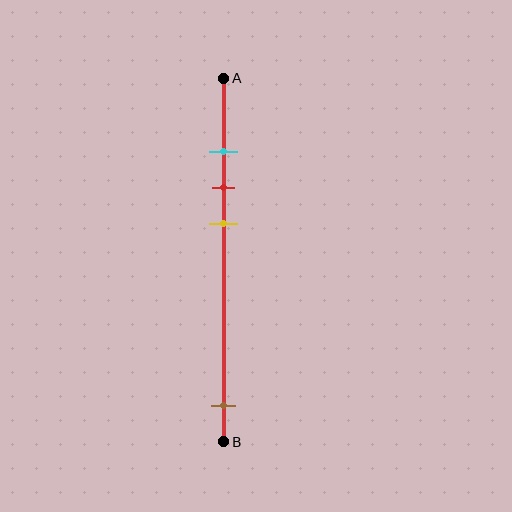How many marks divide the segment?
There are 4 marks dividing the segment.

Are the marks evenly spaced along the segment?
No, the marks are not evenly spaced.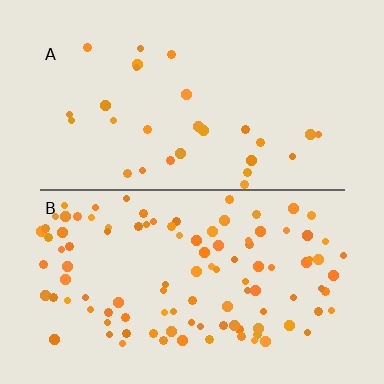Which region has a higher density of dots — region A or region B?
B (the bottom).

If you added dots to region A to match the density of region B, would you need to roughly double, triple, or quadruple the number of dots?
Approximately quadruple.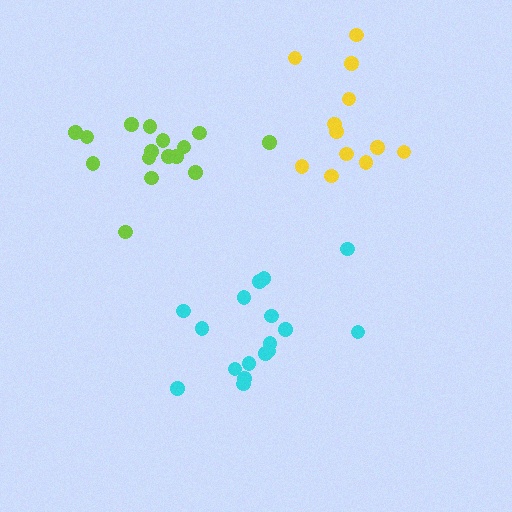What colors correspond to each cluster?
The clusters are colored: yellow, cyan, lime.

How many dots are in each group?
Group 1: 12 dots, Group 2: 17 dots, Group 3: 16 dots (45 total).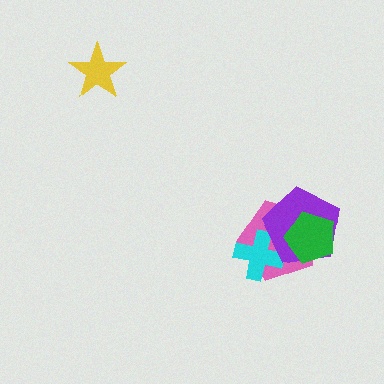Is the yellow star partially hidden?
No, no other shape covers it.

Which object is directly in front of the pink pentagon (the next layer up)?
The cyan cross is directly in front of the pink pentagon.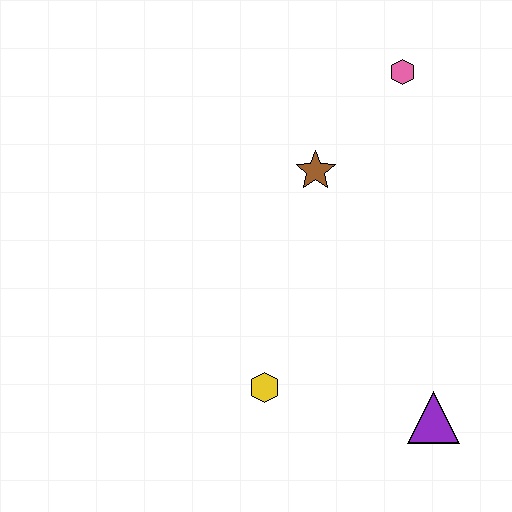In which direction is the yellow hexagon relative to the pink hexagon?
The yellow hexagon is below the pink hexagon.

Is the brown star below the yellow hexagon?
No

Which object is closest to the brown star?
The pink hexagon is closest to the brown star.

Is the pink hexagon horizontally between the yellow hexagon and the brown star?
No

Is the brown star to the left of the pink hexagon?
Yes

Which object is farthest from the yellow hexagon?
The pink hexagon is farthest from the yellow hexagon.